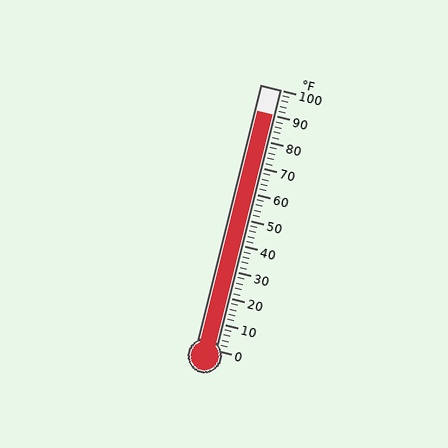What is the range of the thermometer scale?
The thermometer scale ranges from 0°F to 100°F.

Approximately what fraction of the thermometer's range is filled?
The thermometer is filled to approximately 90% of its range.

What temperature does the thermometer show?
The thermometer shows approximately 90°F.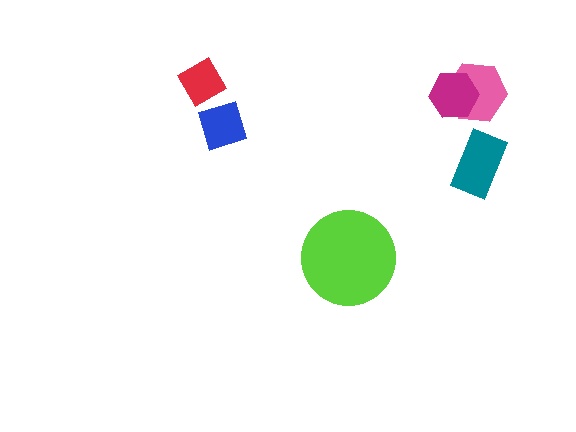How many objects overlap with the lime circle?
0 objects overlap with the lime circle.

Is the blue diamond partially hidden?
No, no other shape covers it.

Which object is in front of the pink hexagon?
The magenta hexagon is in front of the pink hexagon.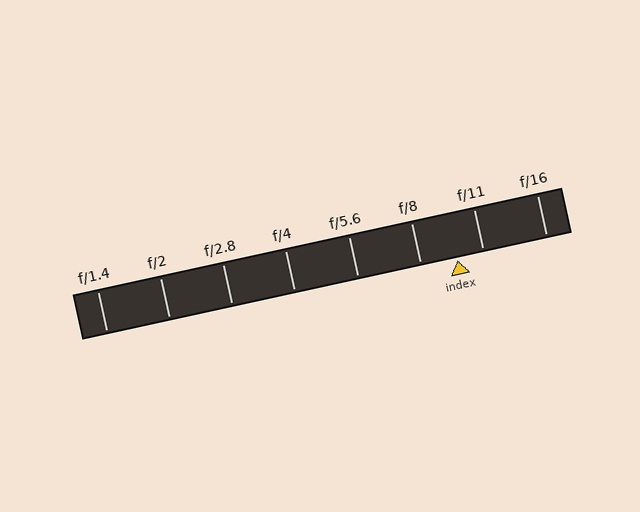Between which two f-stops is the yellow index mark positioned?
The index mark is between f/8 and f/11.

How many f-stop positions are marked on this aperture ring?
There are 8 f-stop positions marked.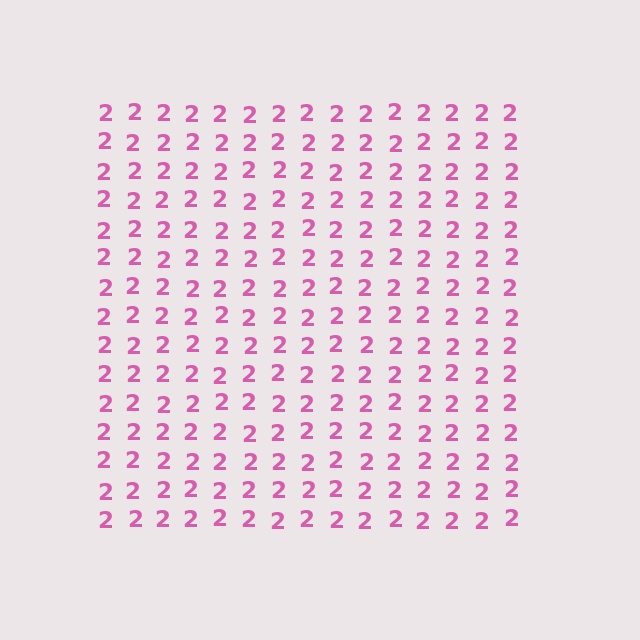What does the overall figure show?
The overall figure shows a square.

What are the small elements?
The small elements are digit 2's.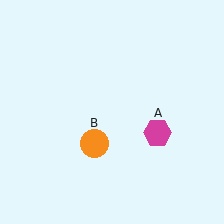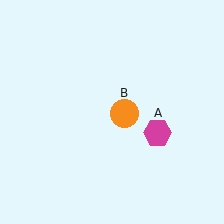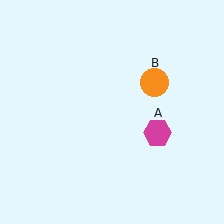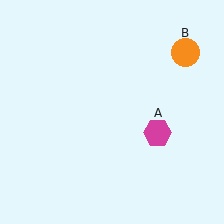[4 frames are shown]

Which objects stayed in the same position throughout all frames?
Magenta hexagon (object A) remained stationary.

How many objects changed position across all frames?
1 object changed position: orange circle (object B).